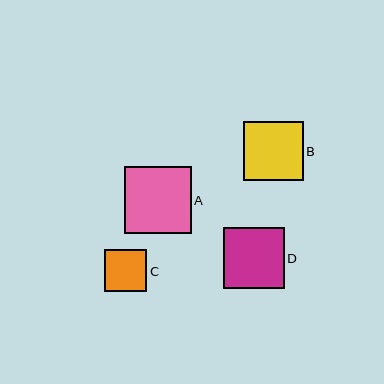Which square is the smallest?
Square C is the smallest with a size of approximately 42 pixels.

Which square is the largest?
Square A is the largest with a size of approximately 67 pixels.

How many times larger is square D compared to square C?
Square D is approximately 1.4 times the size of square C.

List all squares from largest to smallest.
From largest to smallest: A, D, B, C.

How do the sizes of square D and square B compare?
Square D and square B are approximately the same size.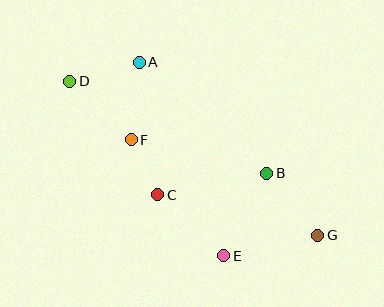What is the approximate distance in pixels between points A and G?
The distance between A and G is approximately 249 pixels.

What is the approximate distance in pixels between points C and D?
The distance between C and D is approximately 144 pixels.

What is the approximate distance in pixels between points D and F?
The distance between D and F is approximately 85 pixels.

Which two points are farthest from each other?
Points D and G are farthest from each other.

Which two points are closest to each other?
Points C and F are closest to each other.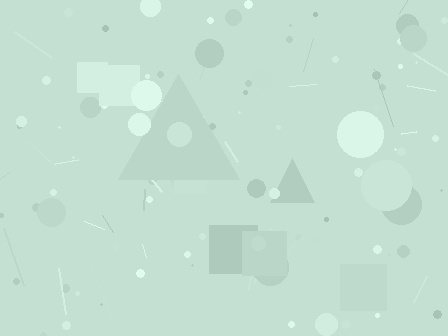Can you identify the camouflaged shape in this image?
The camouflaged shape is a triangle.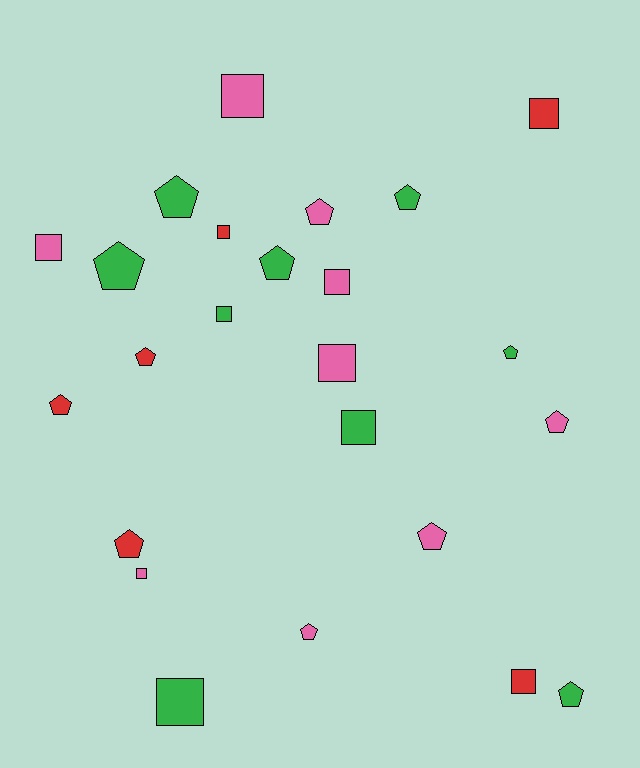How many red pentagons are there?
There are 3 red pentagons.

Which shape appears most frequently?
Pentagon, with 13 objects.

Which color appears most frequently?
Green, with 9 objects.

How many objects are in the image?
There are 24 objects.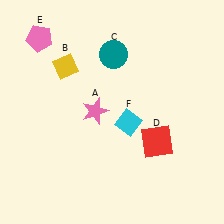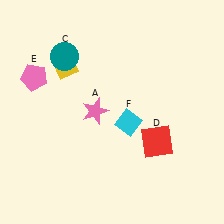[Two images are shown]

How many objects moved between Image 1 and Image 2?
2 objects moved between the two images.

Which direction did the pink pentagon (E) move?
The pink pentagon (E) moved down.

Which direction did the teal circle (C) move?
The teal circle (C) moved left.